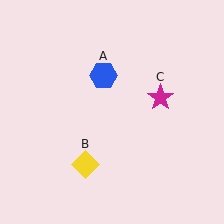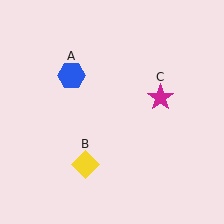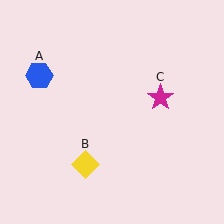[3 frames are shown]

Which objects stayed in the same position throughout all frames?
Yellow diamond (object B) and magenta star (object C) remained stationary.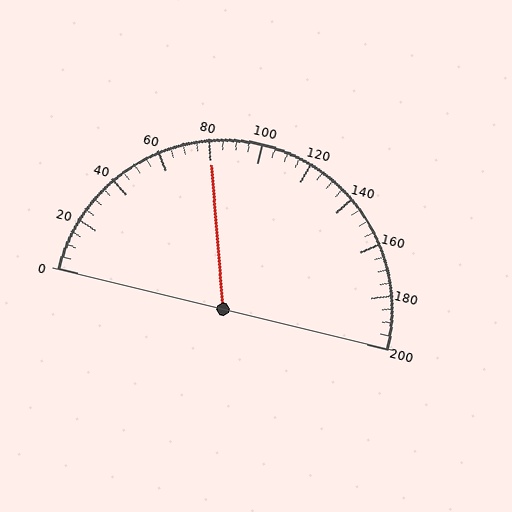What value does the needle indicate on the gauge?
The needle indicates approximately 80.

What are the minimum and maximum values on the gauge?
The gauge ranges from 0 to 200.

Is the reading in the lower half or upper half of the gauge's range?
The reading is in the lower half of the range (0 to 200).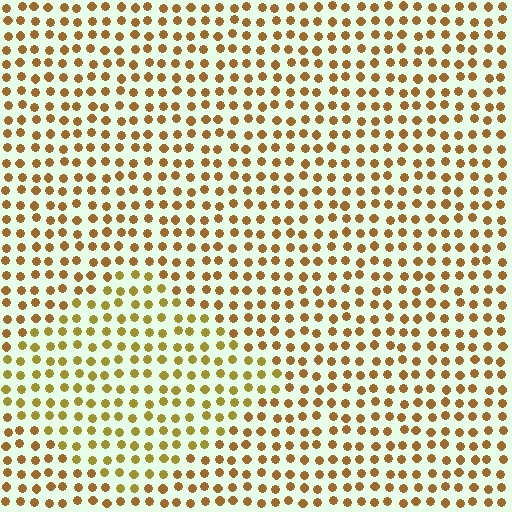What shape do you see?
I see a diamond.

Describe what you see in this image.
The image is filled with small brown elements in a uniform arrangement. A diamond-shaped region is visible where the elements are tinted to a slightly different hue, forming a subtle color boundary.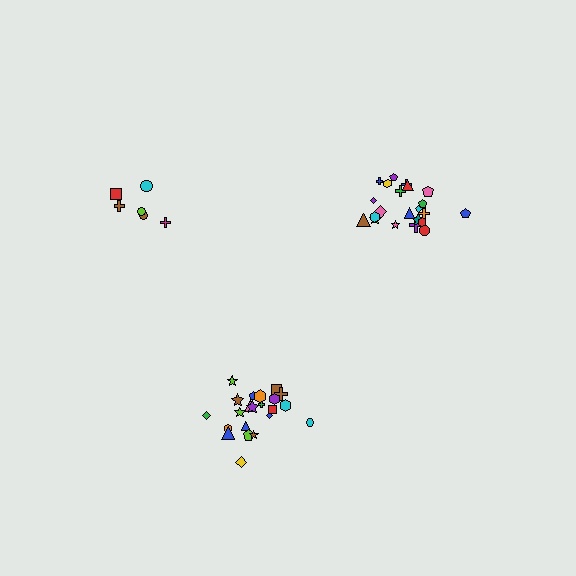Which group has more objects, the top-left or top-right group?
The top-right group.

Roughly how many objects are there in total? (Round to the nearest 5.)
Roughly 50 objects in total.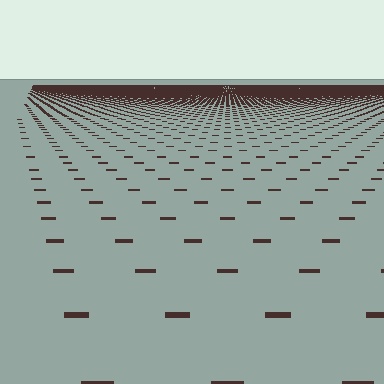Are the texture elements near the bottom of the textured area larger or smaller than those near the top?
Larger. Near the bottom, elements are closer to the viewer and appear at a bigger on-screen size.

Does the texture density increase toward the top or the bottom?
Density increases toward the top.